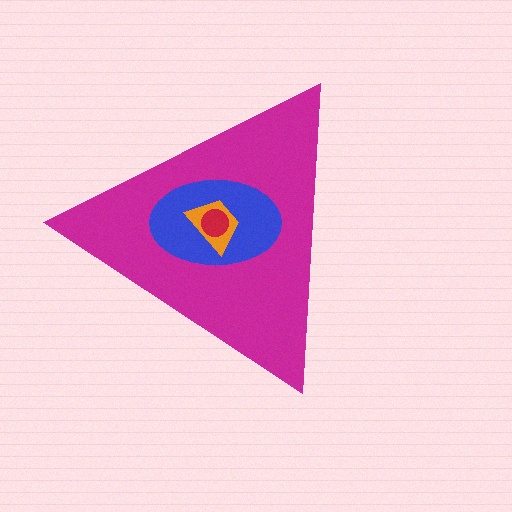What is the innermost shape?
The red circle.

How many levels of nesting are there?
4.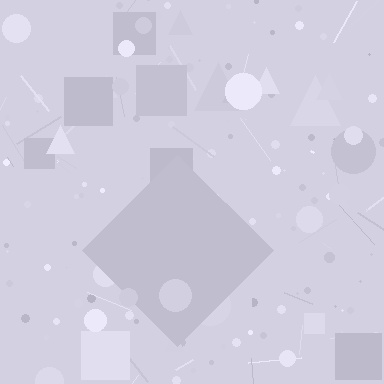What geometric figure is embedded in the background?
A diamond is embedded in the background.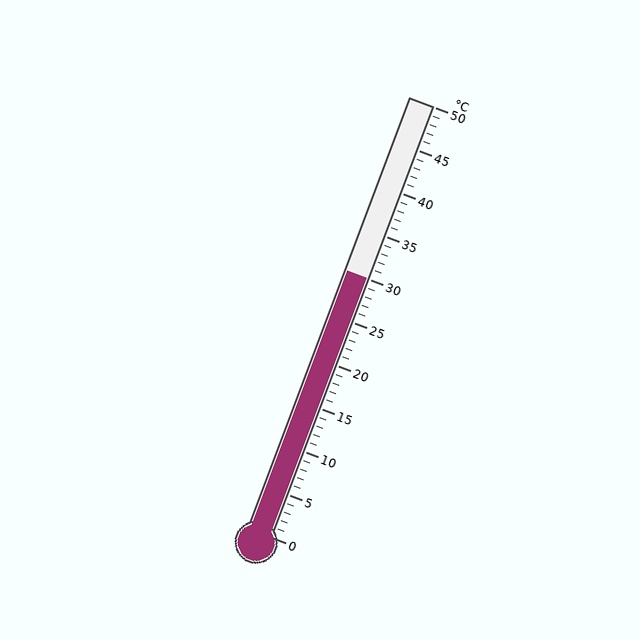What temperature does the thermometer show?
The thermometer shows approximately 30°C.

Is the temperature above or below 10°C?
The temperature is above 10°C.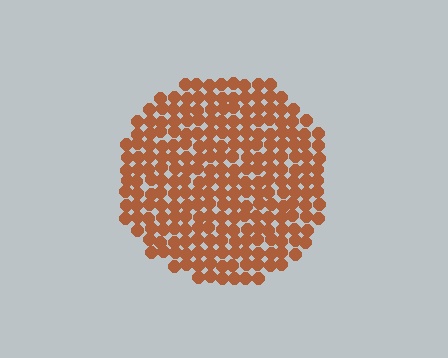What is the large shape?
The large shape is a circle.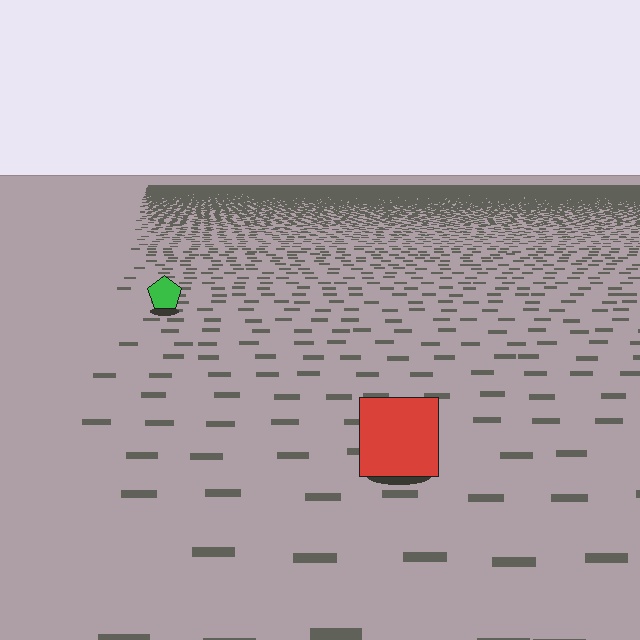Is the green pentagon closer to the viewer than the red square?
No. The red square is closer — you can tell from the texture gradient: the ground texture is coarser near it.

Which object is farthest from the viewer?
The green pentagon is farthest from the viewer. It appears smaller and the ground texture around it is denser.